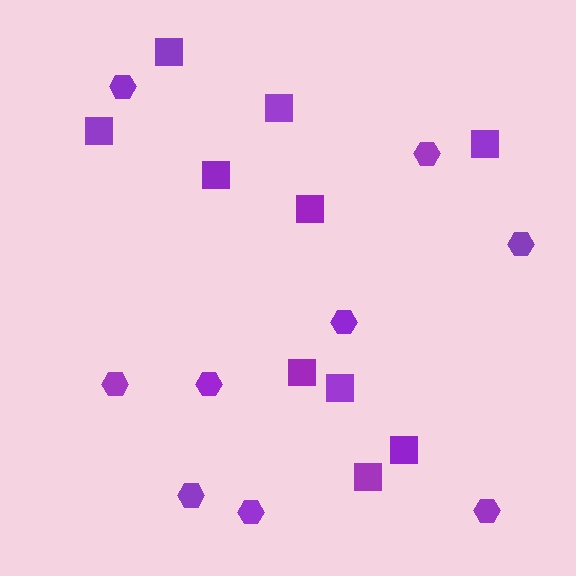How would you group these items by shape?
There are 2 groups: one group of squares (10) and one group of hexagons (9).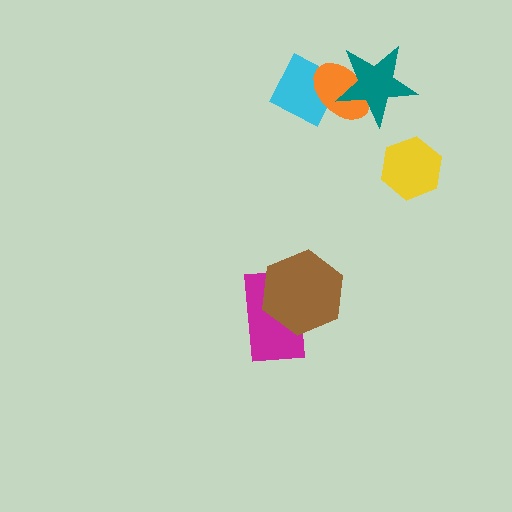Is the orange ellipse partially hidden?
Yes, it is partially covered by another shape.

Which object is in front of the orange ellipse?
The teal star is in front of the orange ellipse.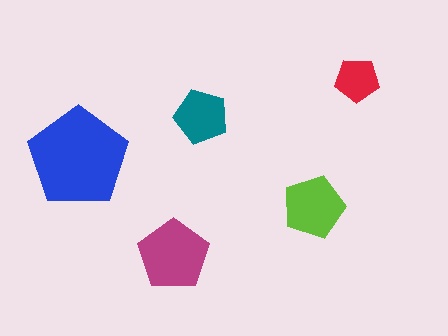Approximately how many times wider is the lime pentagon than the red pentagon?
About 1.5 times wider.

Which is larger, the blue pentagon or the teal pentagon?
The blue one.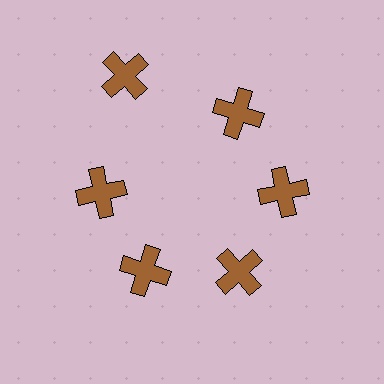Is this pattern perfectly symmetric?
No. The 6 brown crosses are arranged in a ring, but one element near the 11 o'clock position is pushed outward from the center, breaking the 6-fold rotational symmetry.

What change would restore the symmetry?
The symmetry would be restored by moving it inward, back onto the ring so that all 6 crosses sit at equal angles and equal distance from the center.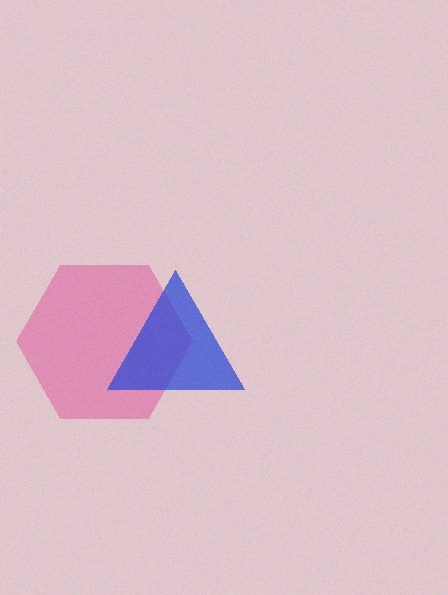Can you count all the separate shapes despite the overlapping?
Yes, there are 2 separate shapes.